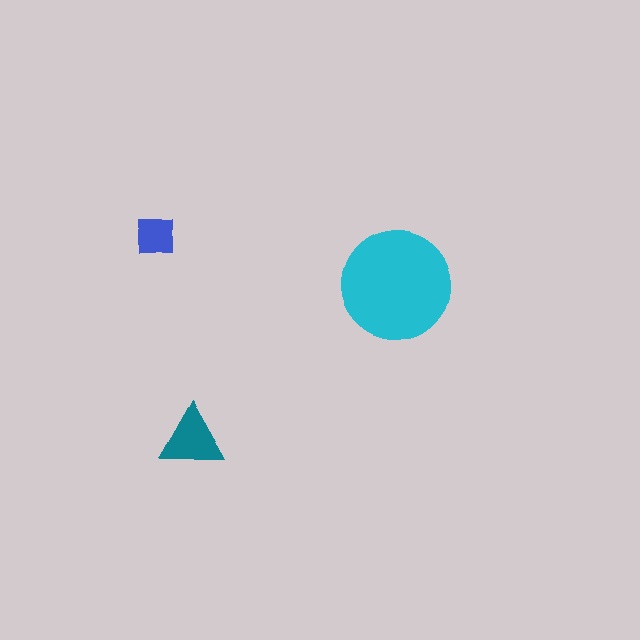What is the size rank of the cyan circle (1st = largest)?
1st.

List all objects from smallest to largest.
The blue square, the teal triangle, the cyan circle.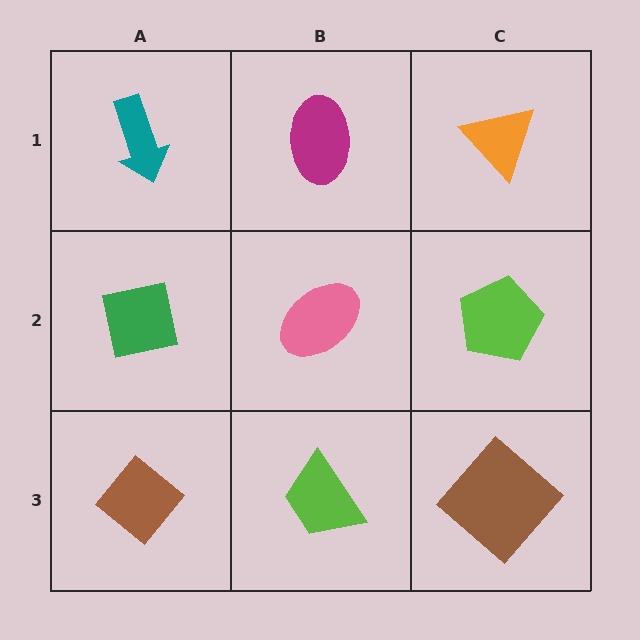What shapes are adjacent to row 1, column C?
A lime pentagon (row 2, column C), a magenta ellipse (row 1, column B).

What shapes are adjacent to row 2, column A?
A teal arrow (row 1, column A), a brown diamond (row 3, column A), a pink ellipse (row 2, column B).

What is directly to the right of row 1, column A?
A magenta ellipse.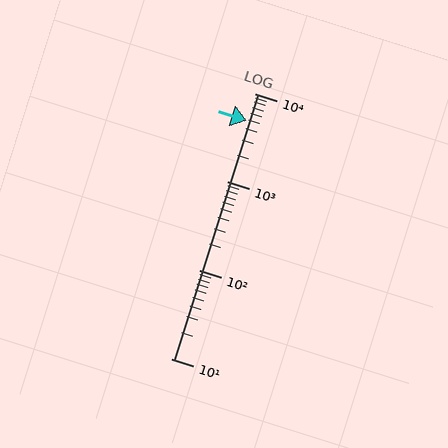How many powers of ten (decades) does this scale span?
The scale spans 3 decades, from 10 to 10000.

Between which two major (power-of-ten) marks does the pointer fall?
The pointer is between 1000 and 10000.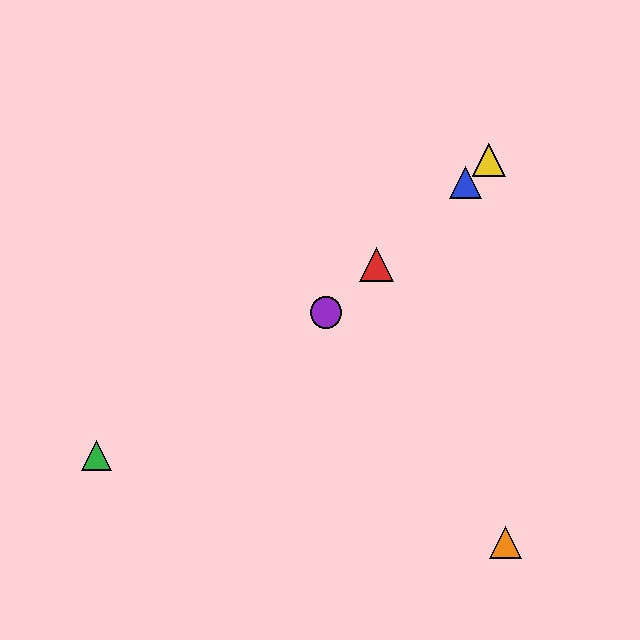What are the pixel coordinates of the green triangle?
The green triangle is at (97, 456).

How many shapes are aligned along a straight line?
4 shapes (the red triangle, the blue triangle, the yellow triangle, the purple circle) are aligned along a straight line.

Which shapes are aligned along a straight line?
The red triangle, the blue triangle, the yellow triangle, the purple circle are aligned along a straight line.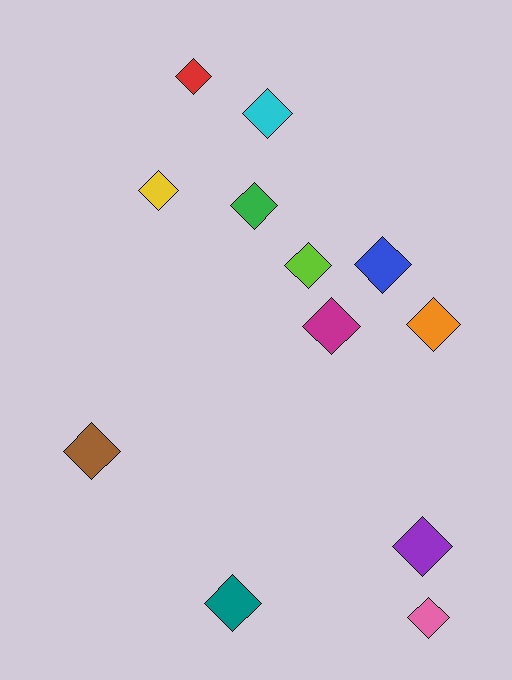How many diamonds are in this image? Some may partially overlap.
There are 12 diamonds.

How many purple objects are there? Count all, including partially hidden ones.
There is 1 purple object.